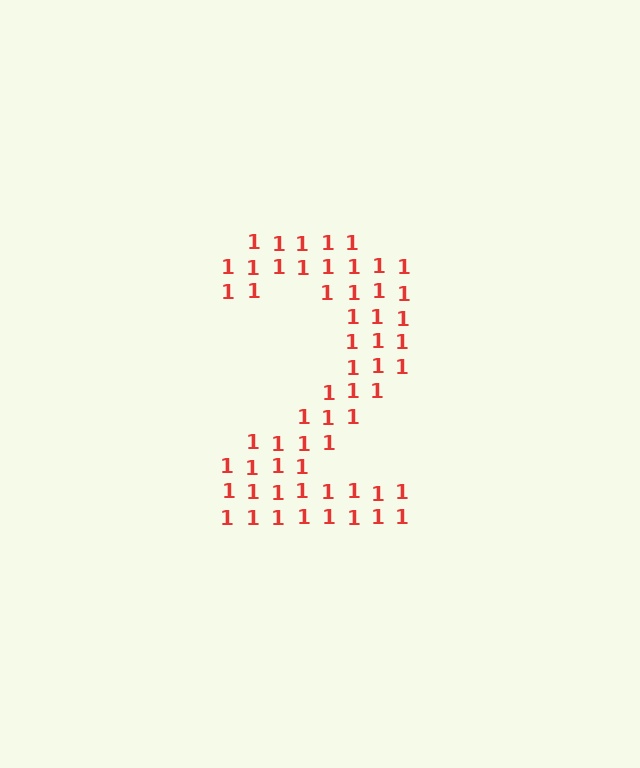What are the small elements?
The small elements are digit 1's.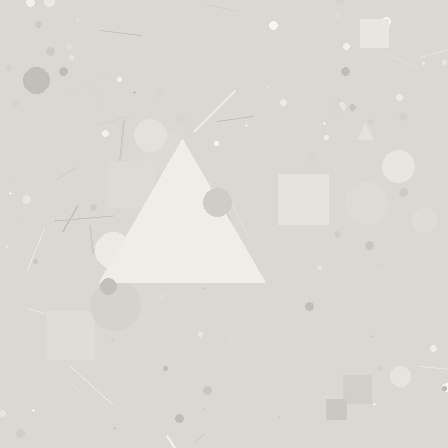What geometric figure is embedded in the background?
A triangle is embedded in the background.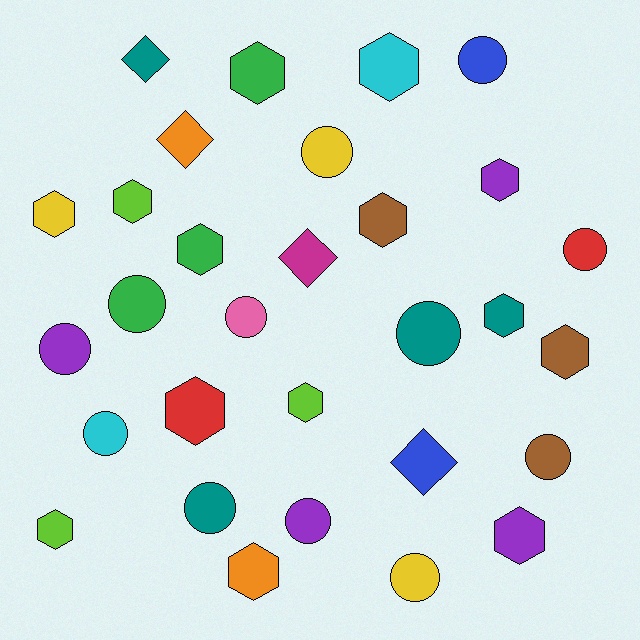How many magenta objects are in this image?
There is 1 magenta object.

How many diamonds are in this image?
There are 4 diamonds.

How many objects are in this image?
There are 30 objects.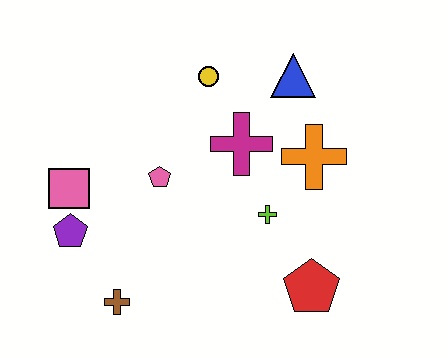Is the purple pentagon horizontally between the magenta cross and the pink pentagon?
No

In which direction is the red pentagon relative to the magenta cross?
The red pentagon is below the magenta cross.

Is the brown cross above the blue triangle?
No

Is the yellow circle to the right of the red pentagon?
No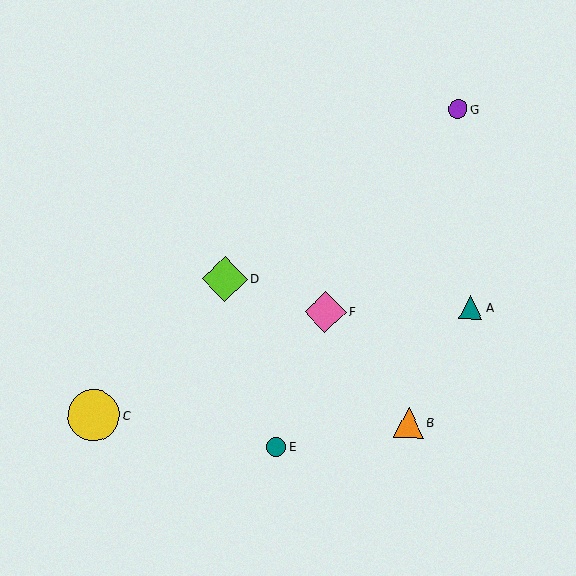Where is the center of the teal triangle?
The center of the teal triangle is at (471, 308).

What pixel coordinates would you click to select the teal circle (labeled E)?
Click at (276, 447) to select the teal circle E.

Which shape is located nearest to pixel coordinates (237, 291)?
The lime diamond (labeled D) at (225, 279) is nearest to that location.